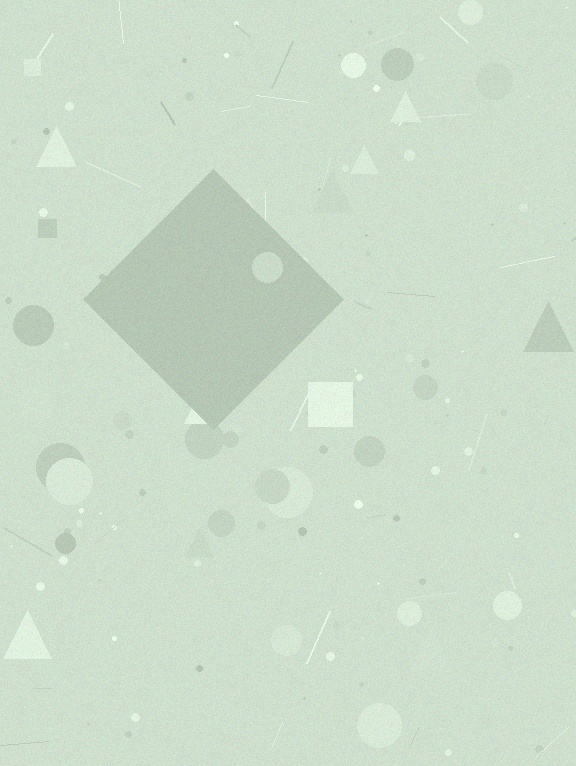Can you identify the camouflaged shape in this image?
The camouflaged shape is a diamond.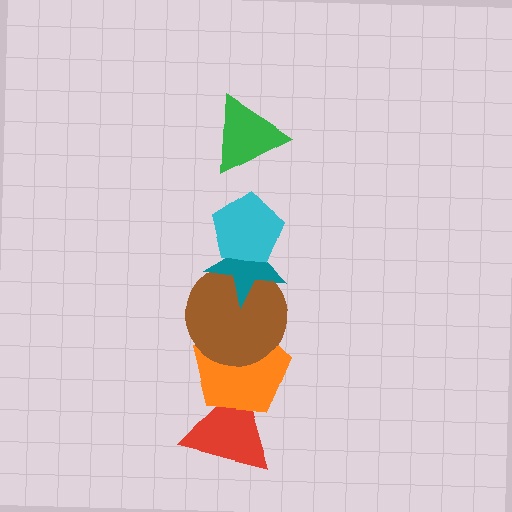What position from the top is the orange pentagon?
The orange pentagon is 5th from the top.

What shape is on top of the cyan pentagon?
The green triangle is on top of the cyan pentagon.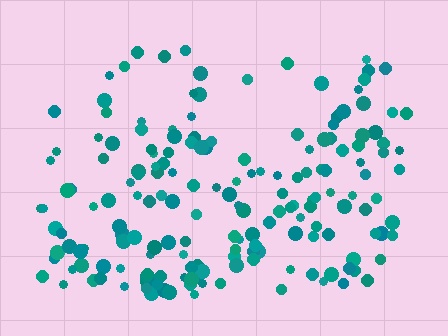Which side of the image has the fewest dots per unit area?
The top.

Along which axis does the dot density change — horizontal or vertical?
Vertical.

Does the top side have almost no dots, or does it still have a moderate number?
Still a moderate number, just noticeably fewer than the bottom.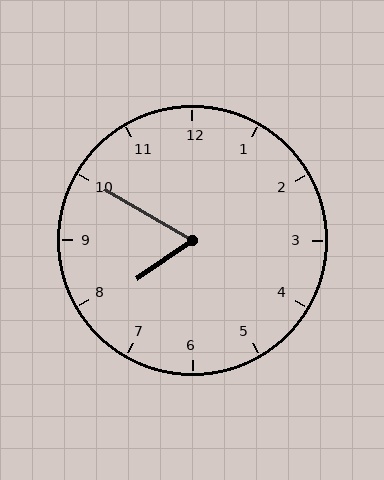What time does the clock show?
7:50.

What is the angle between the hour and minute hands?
Approximately 65 degrees.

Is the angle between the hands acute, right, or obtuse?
It is acute.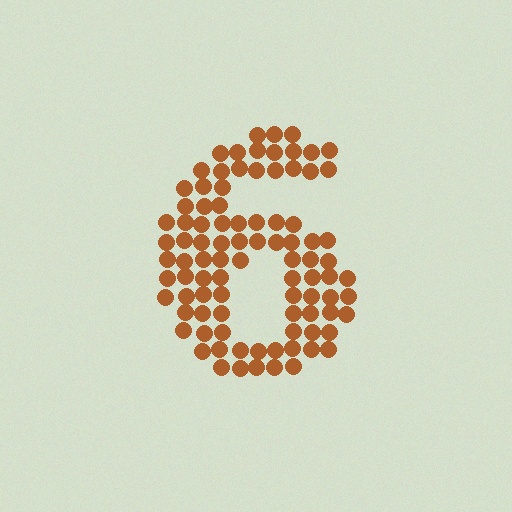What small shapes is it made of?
It is made of small circles.